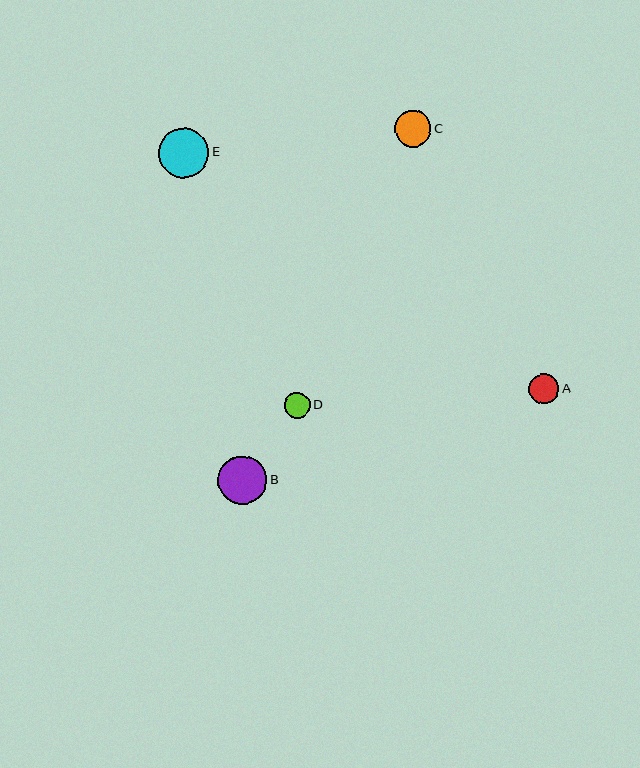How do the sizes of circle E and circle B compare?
Circle E and circle B are approximately the same size.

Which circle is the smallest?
Circle D is the smallest with a size of approximately 25 pixels.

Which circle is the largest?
Circle E is the largest with a size of approximately 51 pixels.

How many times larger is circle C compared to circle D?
Circle C is approximately 1.5 times the size of circle D.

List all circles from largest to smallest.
From largest to smallest: E, B, C, A, D.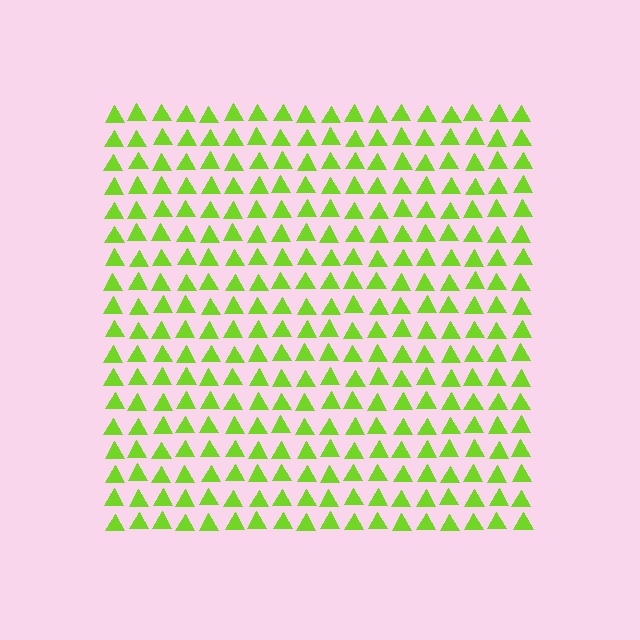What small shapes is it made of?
It is made of small triangles.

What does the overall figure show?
The overall figure shows a square.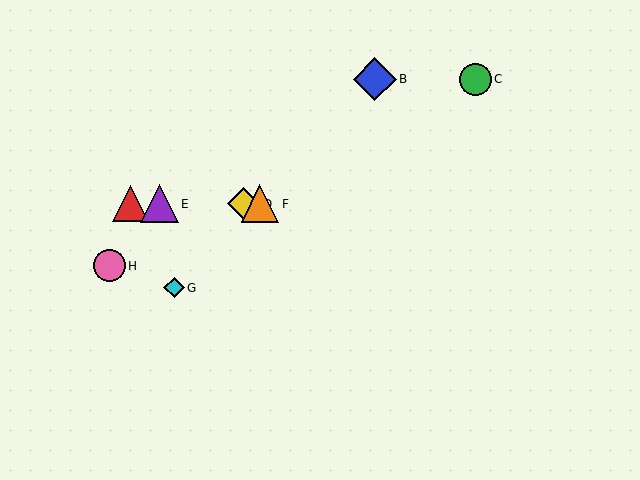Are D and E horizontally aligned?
Yes, both are at y≈204.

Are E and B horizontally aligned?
No, E is at y≈204 and B is at y≈79.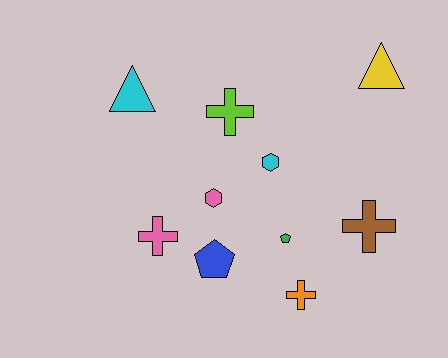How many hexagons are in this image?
There are 2 hexagons.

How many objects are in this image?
There are 10 objects.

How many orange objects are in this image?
There is 1 orange object.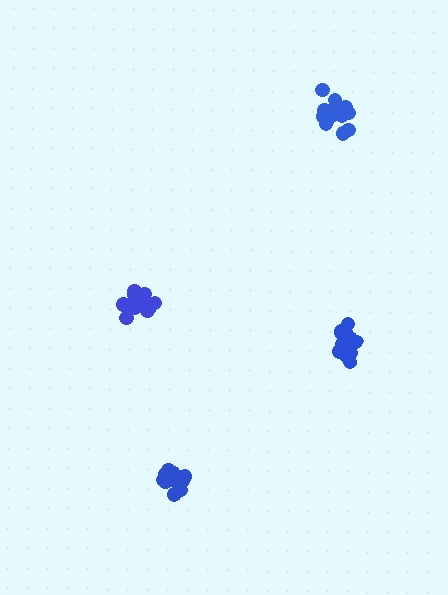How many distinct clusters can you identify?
There are 4 distinct clusters.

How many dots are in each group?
Group 1: 17 dots, Group 2: 12 dots, Group 3: 16 dots, Group 4: 14 dots (59 total).